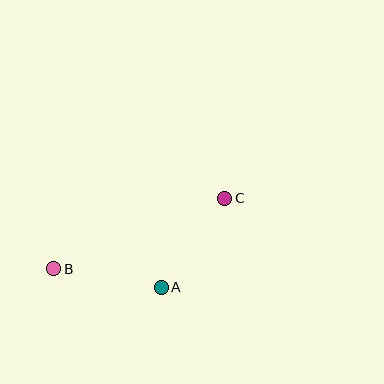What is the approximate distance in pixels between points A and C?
The distance between A and C is approximately 109 pixels.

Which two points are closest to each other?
Points A and B are closest to each other.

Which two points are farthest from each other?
Points B and C are farthest from each other.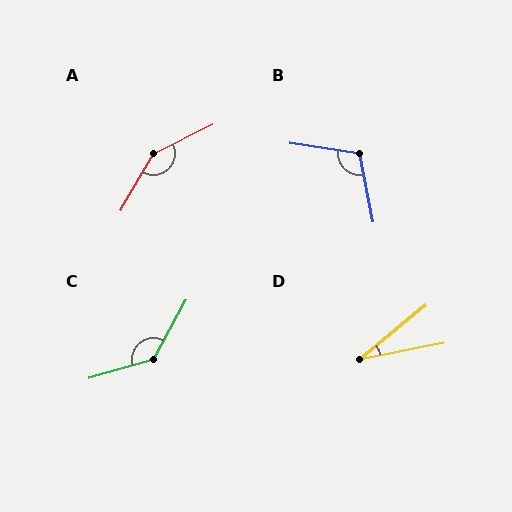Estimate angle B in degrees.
Approximately 110 degrees.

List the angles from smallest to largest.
D (29°), B (110°), C (134°), A (147°).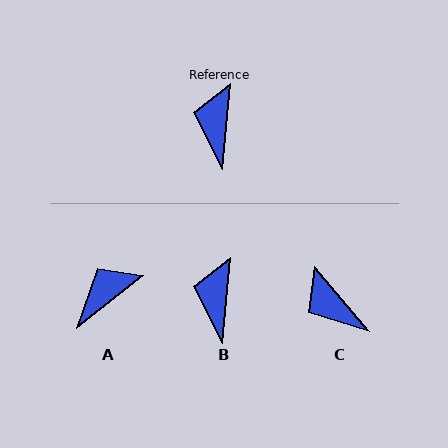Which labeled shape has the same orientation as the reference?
B.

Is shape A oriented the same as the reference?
No, it is off by about 46 degrees.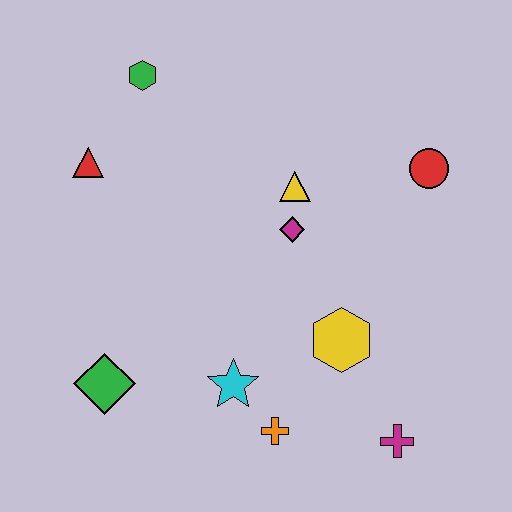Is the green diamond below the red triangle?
Yes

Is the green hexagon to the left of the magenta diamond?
Yes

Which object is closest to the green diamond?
The cyan star is closest to the green diamond.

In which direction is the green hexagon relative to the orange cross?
The green hexagon is above the orange cross.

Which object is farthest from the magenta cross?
The green hexagon is farthest from the magenta cross.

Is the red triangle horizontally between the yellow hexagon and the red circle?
No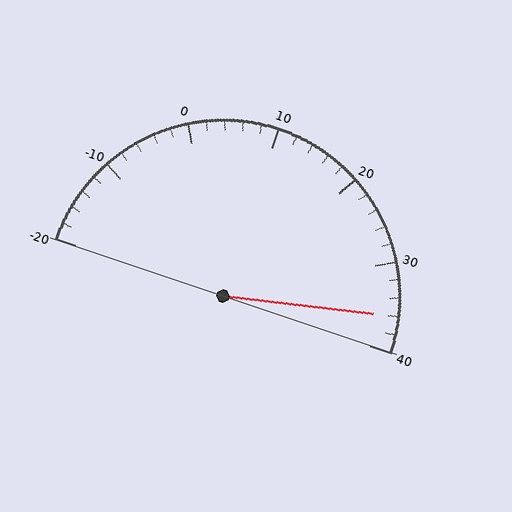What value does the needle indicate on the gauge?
The needle indicates approximately 36.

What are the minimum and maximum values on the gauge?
The gauge ranges from -20 to 40.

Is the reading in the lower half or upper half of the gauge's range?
The reading is in the upper half of the range (-20 to 40).